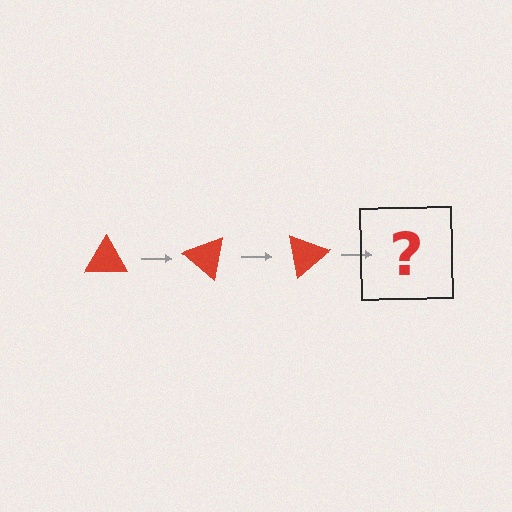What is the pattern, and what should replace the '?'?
The pattern is that the triangle rotates 40 degrees each step. The '?' should be a red triangle rotated 120 degrees.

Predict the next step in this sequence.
The next step is a red triangle rotated 120 degrees.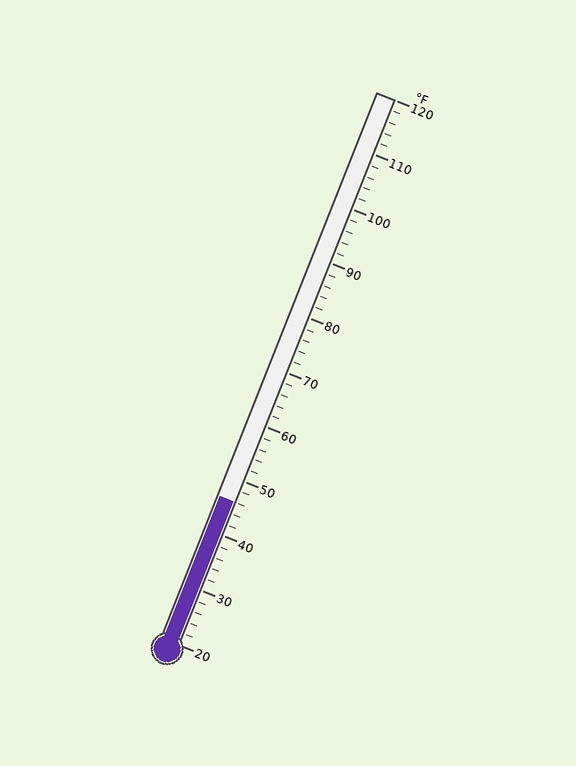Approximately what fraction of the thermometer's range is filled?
The thermometer is filled to approximately 25% of its range.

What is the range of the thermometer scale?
The thermometer scale ranges from 20°F to 120°F.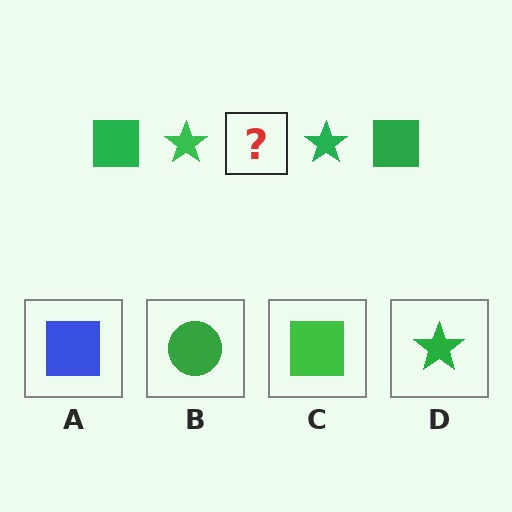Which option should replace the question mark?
Option C.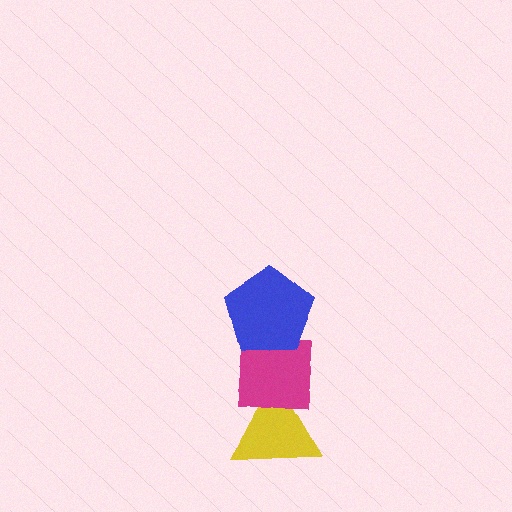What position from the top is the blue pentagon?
The blue pentagon is 1st from the top.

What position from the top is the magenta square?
The magenta square is 2nd from the top.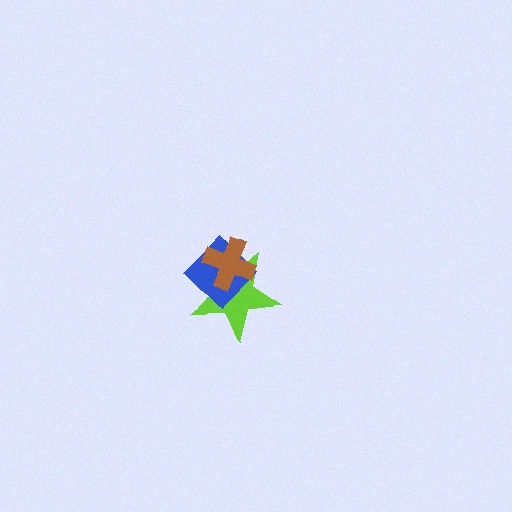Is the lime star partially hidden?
Yes, it is partially covered by another shape.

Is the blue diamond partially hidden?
Yes, it is partially covered by another shape.